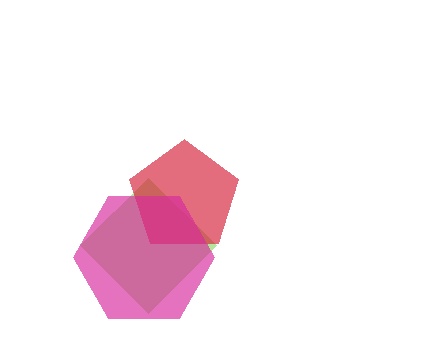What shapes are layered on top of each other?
The layered shapes are: a lime diamond, a red pentagon, a magenta hexagon.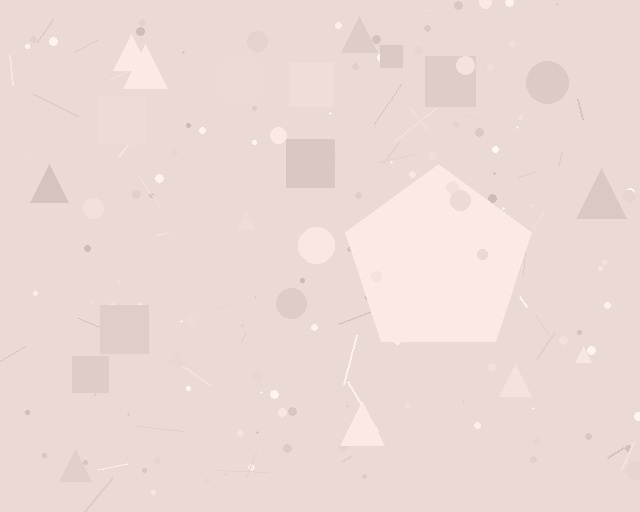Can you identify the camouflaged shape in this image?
The camouflaged shape is a pentagon.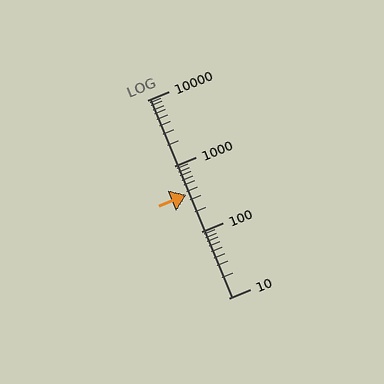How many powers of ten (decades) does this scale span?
The scale spans 3 decades, from 10 to 10000.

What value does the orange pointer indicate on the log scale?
The pointer indicates approximately 360.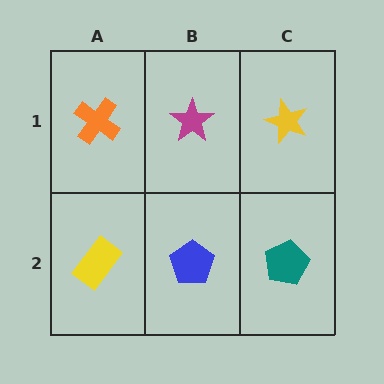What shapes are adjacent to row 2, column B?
A magenta star (row 1, column B), a yellow rectangle (row 2, column A), a teal pentagon (row 2, column C).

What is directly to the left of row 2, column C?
A blue pentagon.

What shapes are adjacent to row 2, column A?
An orange cross (row 1, column A), a blue pentagon (row 2, column B).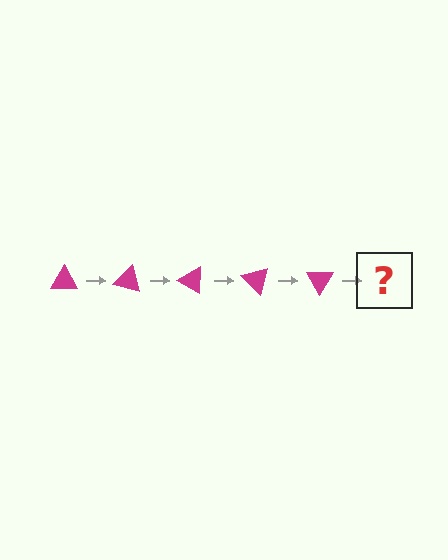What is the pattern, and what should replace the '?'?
The pattern is that the triangle rotates 15 degrees each step. The '?' should be a magenta triangle rotated 75 degrees.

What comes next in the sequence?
The next element should be a magenta triangle rotated 75 degrees.